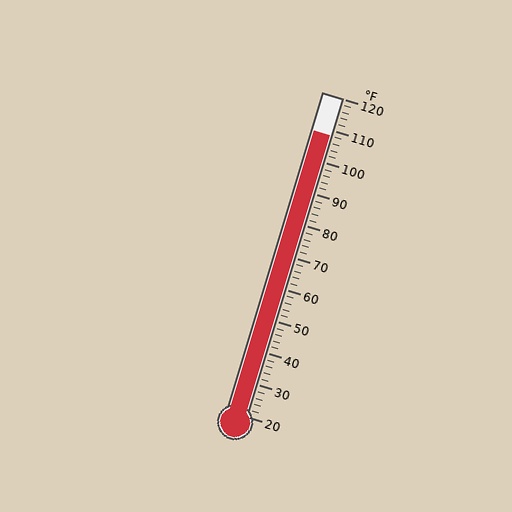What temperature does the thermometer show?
The thermometer shows approximately 108°F.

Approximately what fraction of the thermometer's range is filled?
The thermometer is filled to approximately 90% of its range.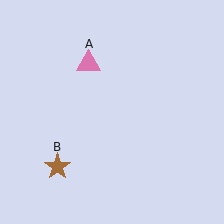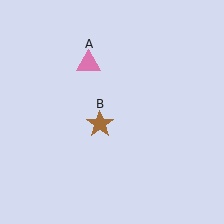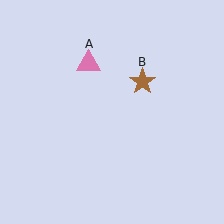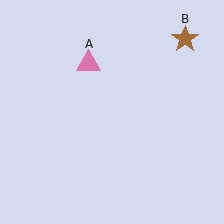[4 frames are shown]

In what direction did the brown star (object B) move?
The brown star (object B) moved up and to the right.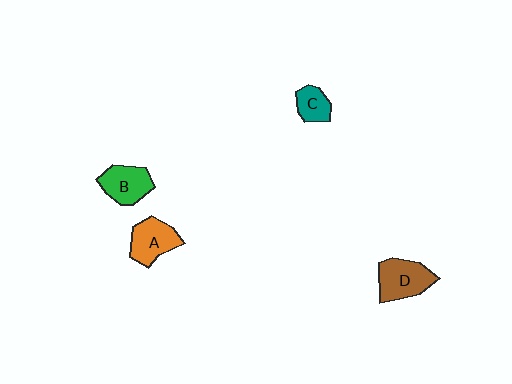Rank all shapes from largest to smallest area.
From largest to smallest: D (brown), A (orange), B (green), C (teal).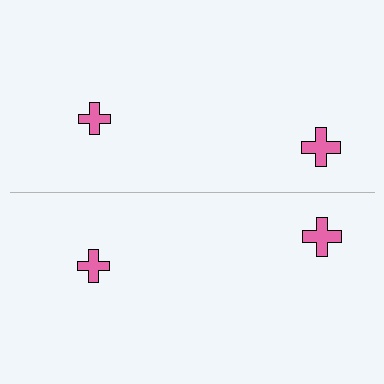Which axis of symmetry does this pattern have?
The pattern has a horizontal axis of symmetry running through the center of the image.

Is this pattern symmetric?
Yes, this pattern has bilateral (reflection) symmetry.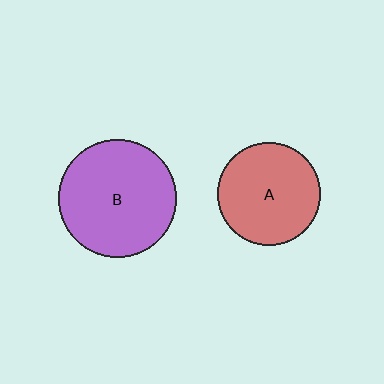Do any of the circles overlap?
No, none of the circles overlap.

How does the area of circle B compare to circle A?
Approximately 1.3 times.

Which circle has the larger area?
Circle B (purple).